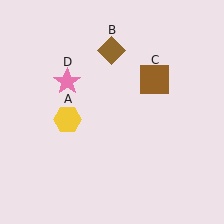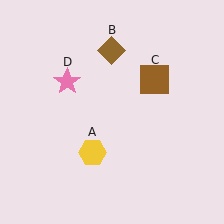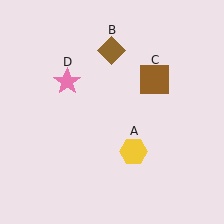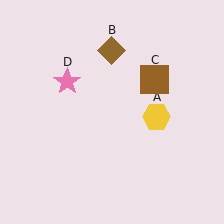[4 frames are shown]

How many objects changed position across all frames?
1 object changed position: yellow hexagon (object A).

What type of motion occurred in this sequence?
The yellow hexagon (object A) rotated counterclockwise around the center of the scene.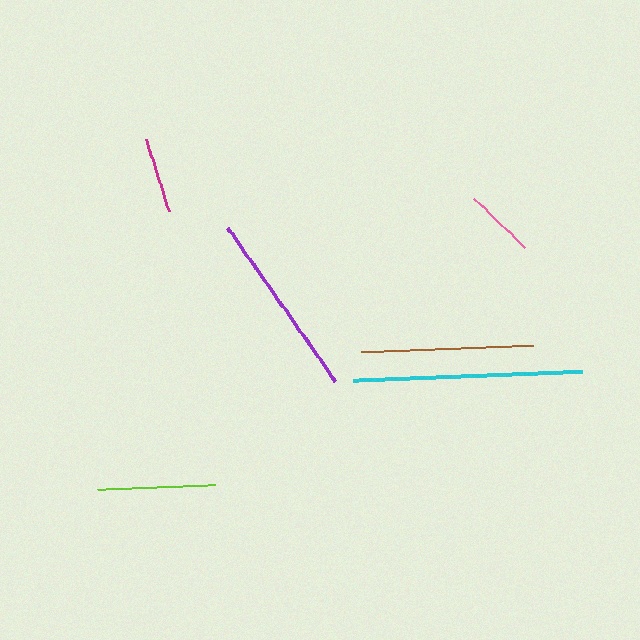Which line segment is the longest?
The cyan line is the longest at approximately 228 pixels.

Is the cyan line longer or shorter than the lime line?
The cyan line is longer than the lime line.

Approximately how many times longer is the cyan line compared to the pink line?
The cyan line is approximately 3.2 times the length of the pink line.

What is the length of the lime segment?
The lime segment is approximately 118 pixels long.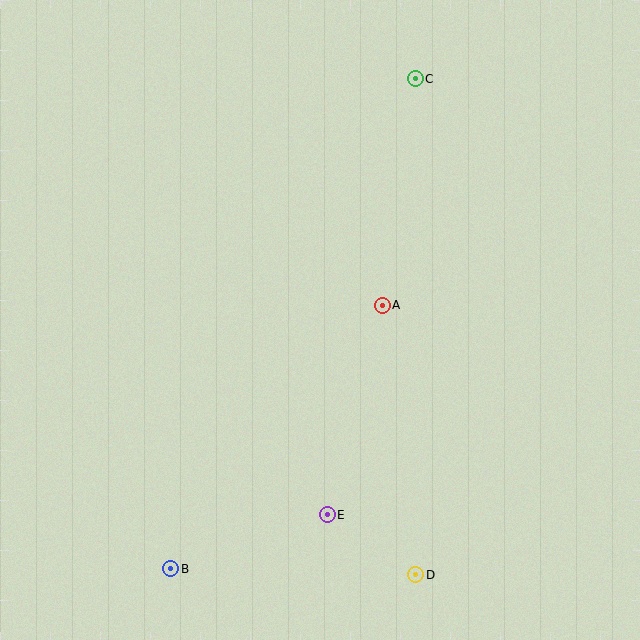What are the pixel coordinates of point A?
Point A is at (382, 305).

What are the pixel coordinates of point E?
Point E is at (327, 515).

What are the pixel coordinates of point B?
Point B is at (171, 569).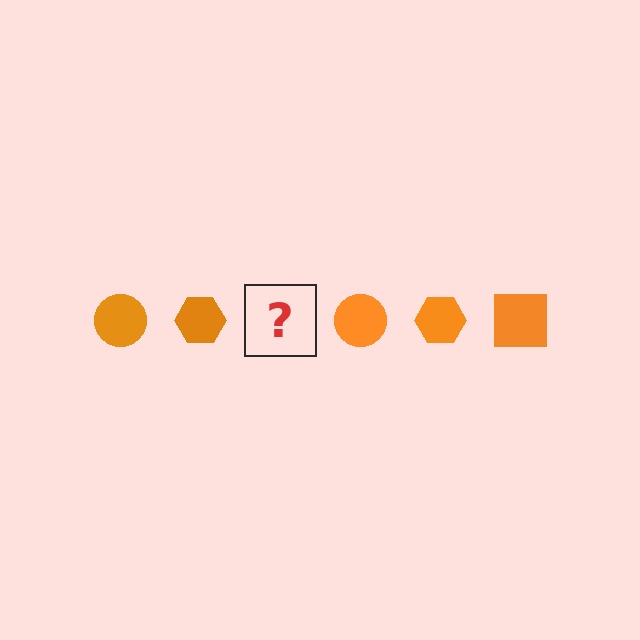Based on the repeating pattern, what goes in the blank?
The blank should be an orange square.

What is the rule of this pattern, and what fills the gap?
The rule is that the pattern cycles through circle, hexagon, square shapes in orange. The gap should be filled with an orange square.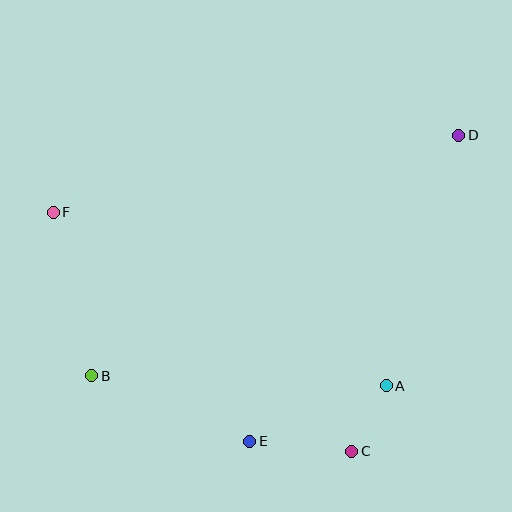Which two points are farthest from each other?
Points B and D are farthest from each other.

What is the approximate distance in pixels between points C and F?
The distance between C and F is approximately 382 pixels.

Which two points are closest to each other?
Points A and C are closest to each other.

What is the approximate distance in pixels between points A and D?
The distance between A and D is approximately 261 pixels.